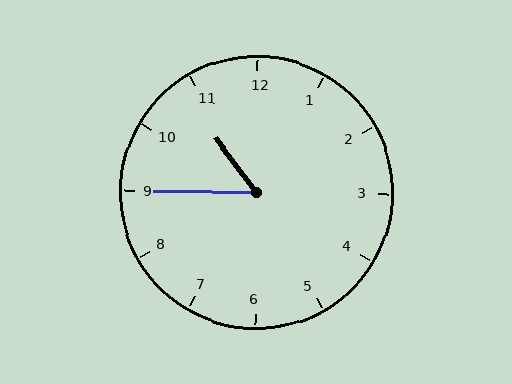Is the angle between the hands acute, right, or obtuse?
It is acute.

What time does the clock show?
10:45.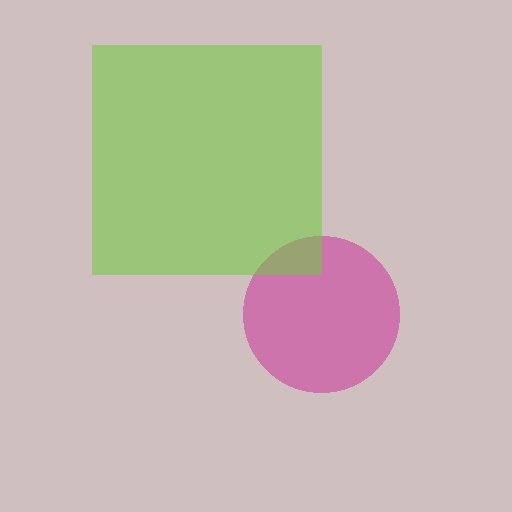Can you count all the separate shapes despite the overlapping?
Yes, there are 2 separate shapes.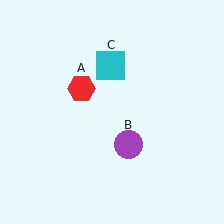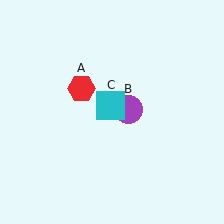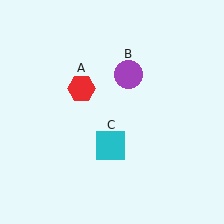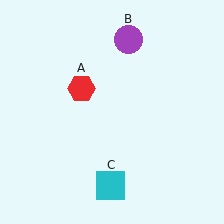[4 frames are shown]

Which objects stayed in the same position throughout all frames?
Red hexagon (object A) remained stationary.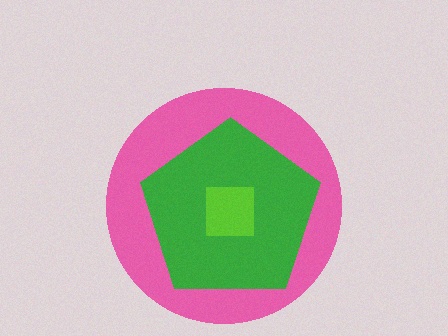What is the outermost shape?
The pink circle.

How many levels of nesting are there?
3.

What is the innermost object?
The lime square.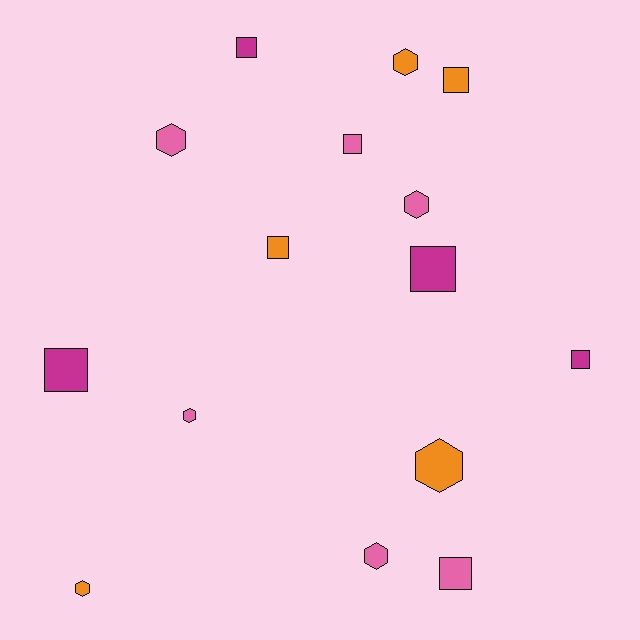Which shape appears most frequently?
Square, with 8 objects.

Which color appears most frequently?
Pink, with 6 objects.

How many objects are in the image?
There are 15 objects.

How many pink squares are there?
There are 2 pink squares.